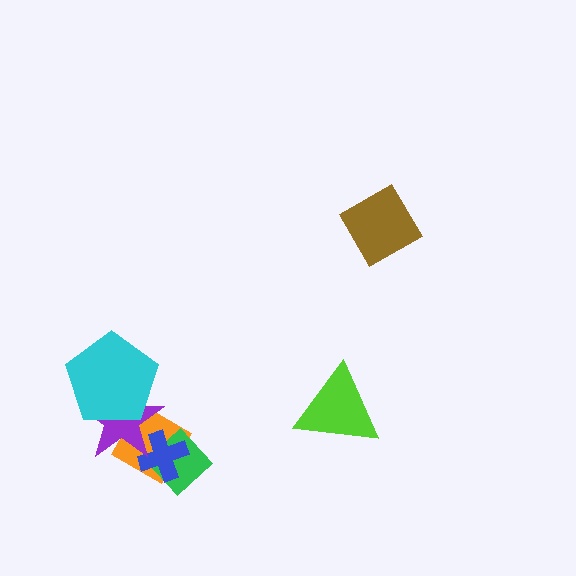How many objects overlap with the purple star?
3 objects overlap with the purple star.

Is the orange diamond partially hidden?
Yes, it is partially covered by another shape.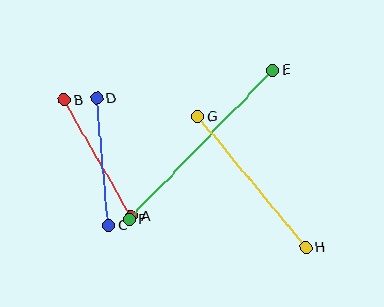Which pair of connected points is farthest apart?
Points E and F are farthest apart.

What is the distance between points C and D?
The distance is approximately 128 pixels.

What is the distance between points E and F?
The distance is approximately 207 pixels.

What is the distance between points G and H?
The distance is approximately 170 pixels.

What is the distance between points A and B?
The distance is approximately 134 pixels.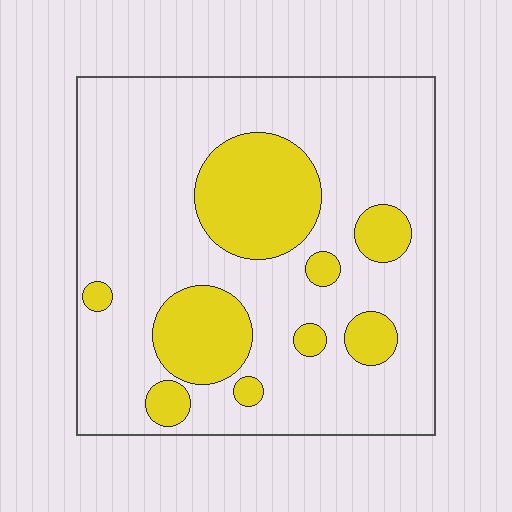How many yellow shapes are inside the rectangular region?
9.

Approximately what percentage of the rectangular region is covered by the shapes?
Approximately 25%.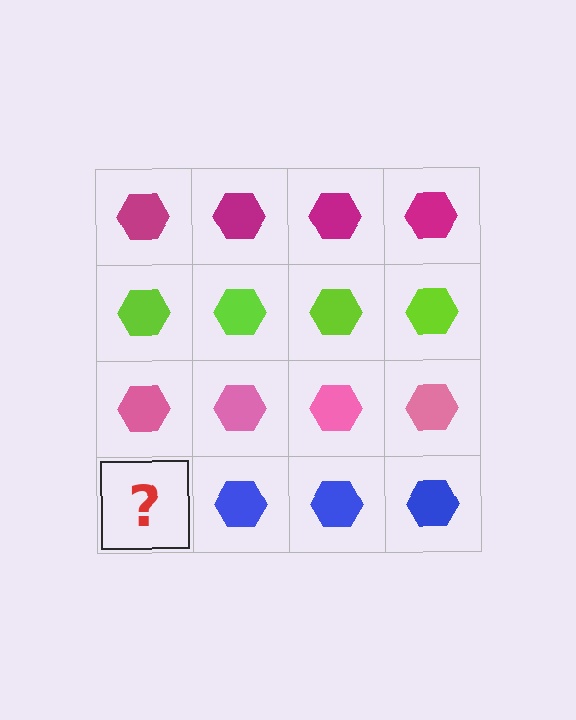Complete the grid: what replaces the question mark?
The question mark should be replaced with a blue hexagon.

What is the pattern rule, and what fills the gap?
The rule is that each row has a consistent color. The gap should be filled with a blue hexagon.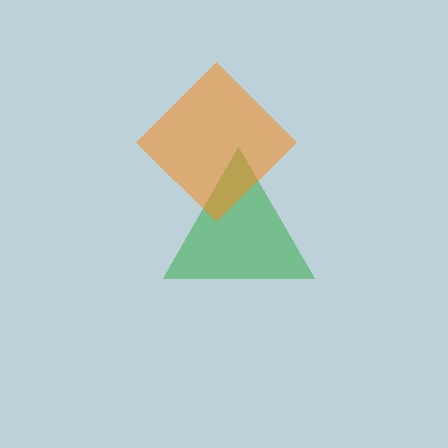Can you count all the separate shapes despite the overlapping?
Yes, there are 2 separate shapes.